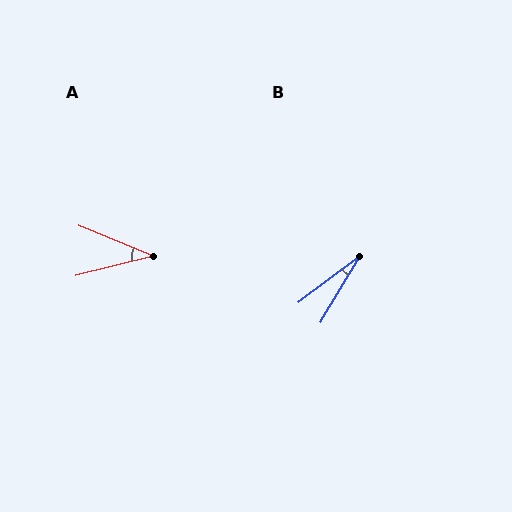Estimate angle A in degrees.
Approximately 36 degrees.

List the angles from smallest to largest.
B (22°), A (36°).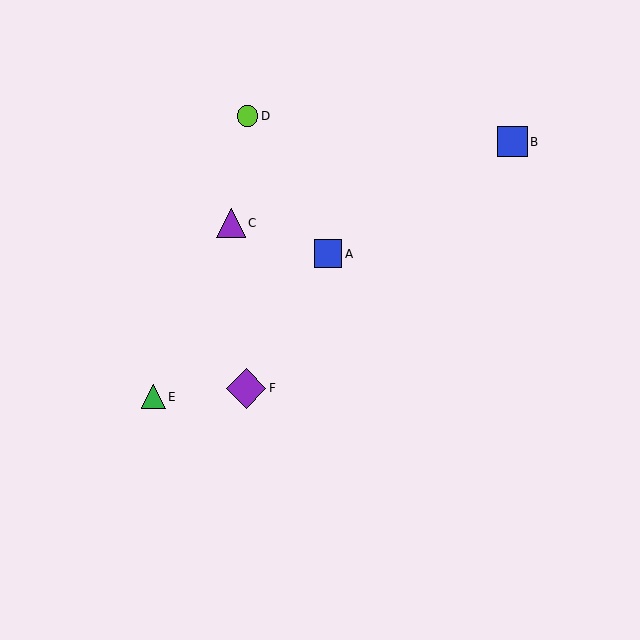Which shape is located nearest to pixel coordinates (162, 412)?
The green triangle (labeled E) at (153, 397) is nearest to that location.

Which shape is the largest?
The purple diamond (labeled F) is the largest.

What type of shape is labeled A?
Shape A is a blue square.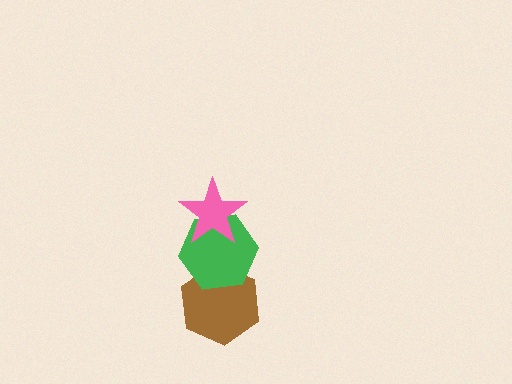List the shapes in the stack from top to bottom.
From top to bottom: the pink star, the green hexagon, the brown hexagon.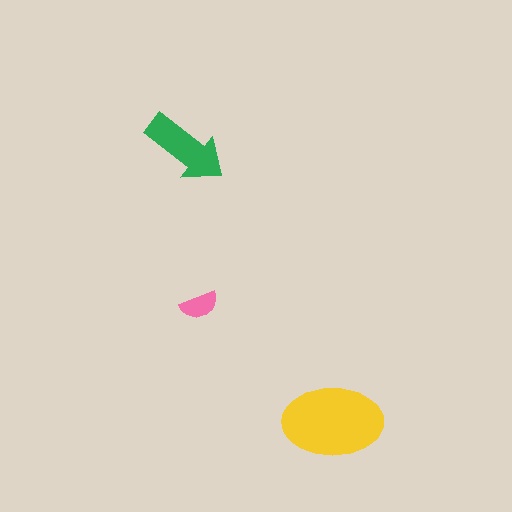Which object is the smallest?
The pink semicircle.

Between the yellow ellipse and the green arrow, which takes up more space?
The yellow ellipse.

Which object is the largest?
The yellow ellipse.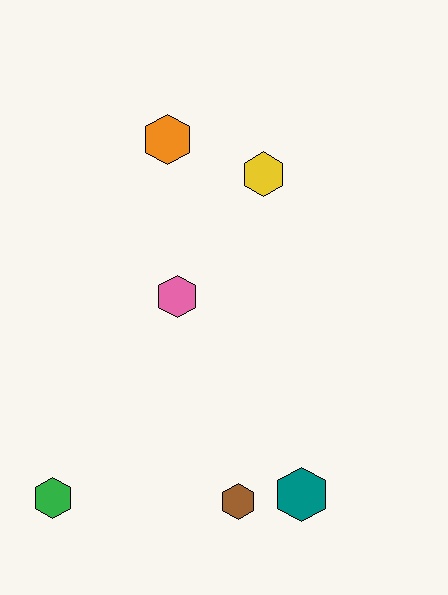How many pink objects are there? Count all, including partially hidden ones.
There is 1 pink object.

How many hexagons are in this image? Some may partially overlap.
There are 6 hexagons.